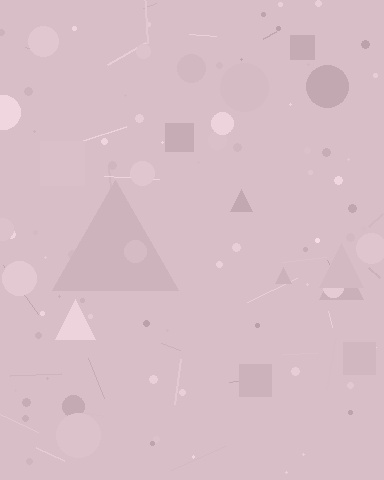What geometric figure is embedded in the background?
A triangle is embedded in the background.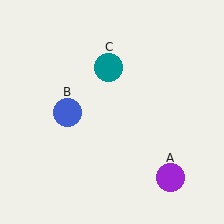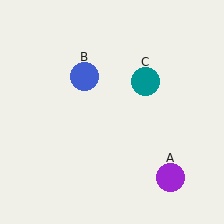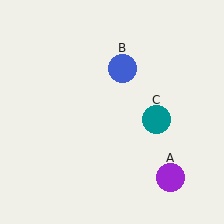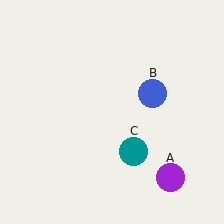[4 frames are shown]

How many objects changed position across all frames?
2 objects changed position: blue circle (object B), teal circle (object C).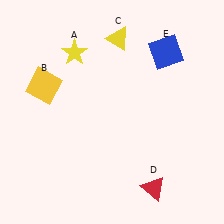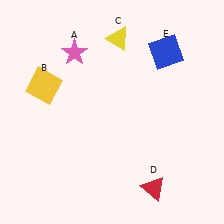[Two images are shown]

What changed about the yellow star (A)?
In Image 1, A is yellow. In Image 2, it changed to pink.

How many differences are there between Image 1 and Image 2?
There is 1 difference between the two images.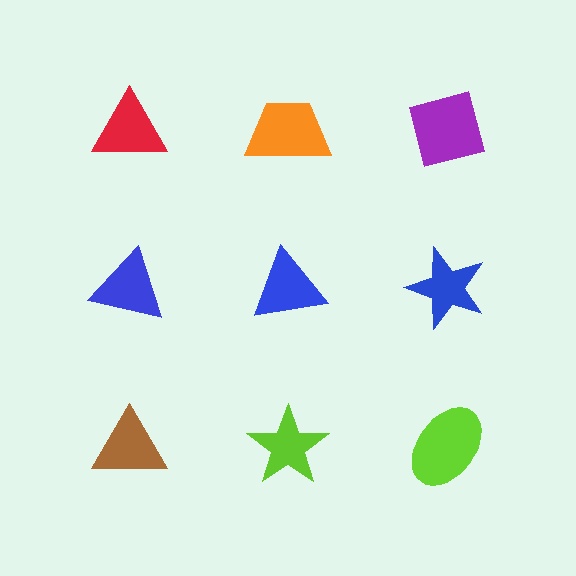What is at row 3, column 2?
A lime star.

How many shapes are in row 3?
3 shapes.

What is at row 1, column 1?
A red triangle.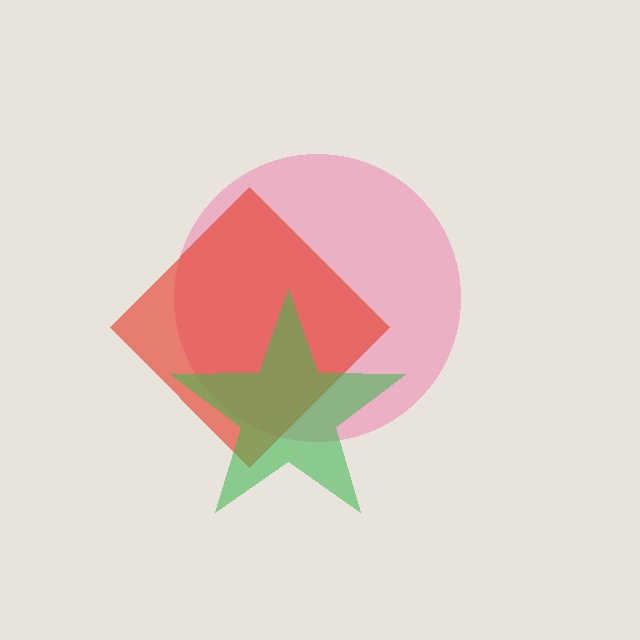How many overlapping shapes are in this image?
There are 3 overlapping shapes in the image.